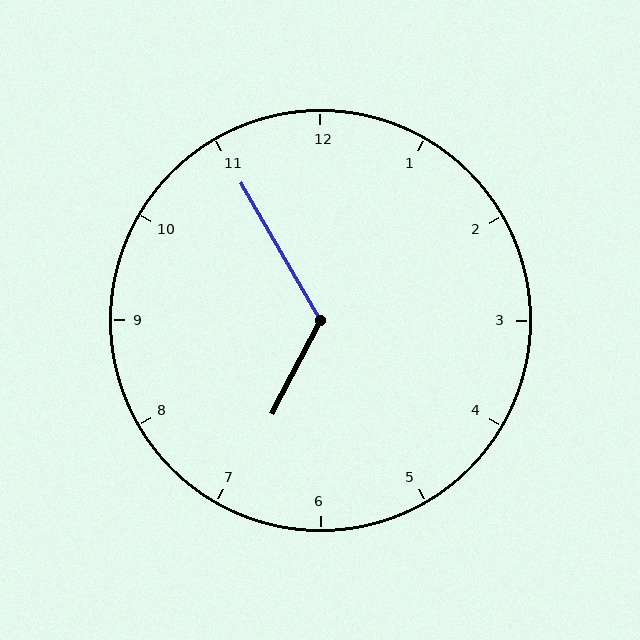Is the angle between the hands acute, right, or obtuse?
It is obtuse.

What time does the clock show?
6:55.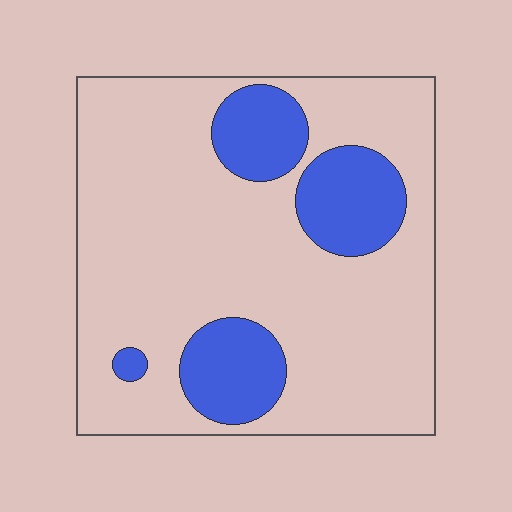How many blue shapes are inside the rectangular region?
4.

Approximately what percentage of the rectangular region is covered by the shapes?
Approximately 20%.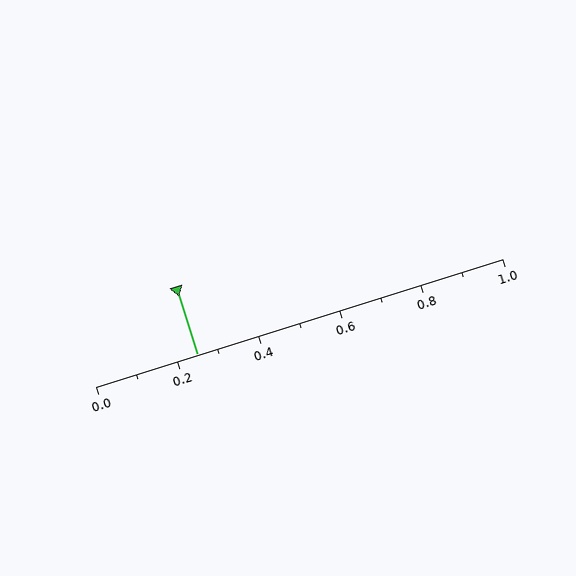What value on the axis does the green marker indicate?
The marker indicates approximately 0.25.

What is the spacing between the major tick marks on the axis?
The major ticks are spaced 0.2 apart.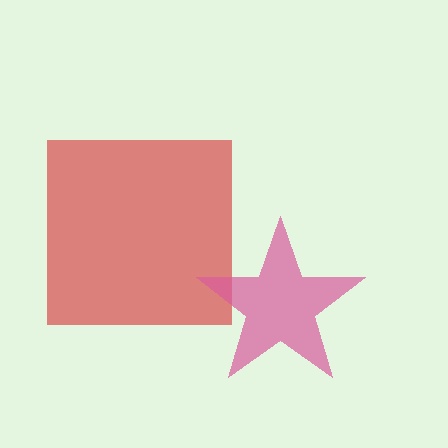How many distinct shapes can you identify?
There are 2 distinct shapes: a red square, a pink star.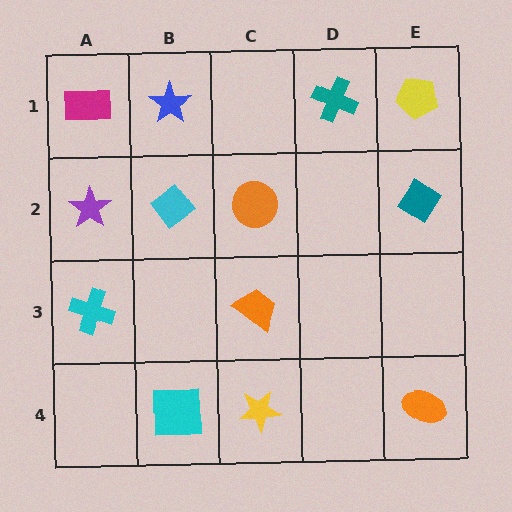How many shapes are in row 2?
4 shapes.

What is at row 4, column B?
A cyan square.